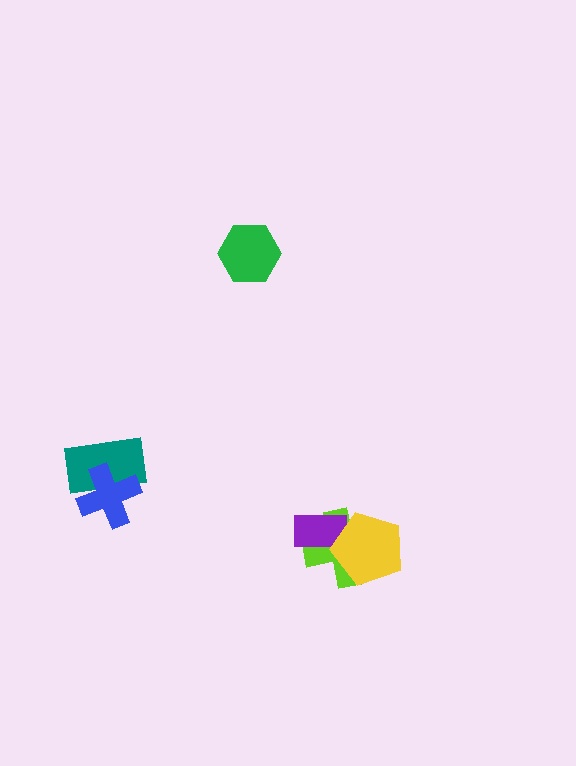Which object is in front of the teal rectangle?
The blue cross is in front of the teal rectangle.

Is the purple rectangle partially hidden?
Yes, it is partially covered by another shape.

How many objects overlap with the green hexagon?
0 objects overlap with the green hexagon.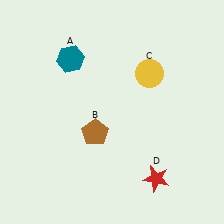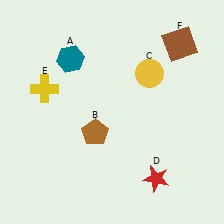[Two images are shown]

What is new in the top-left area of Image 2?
A yellow cross (E) was added in the top-left area of Image 2.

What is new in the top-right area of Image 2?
A brown square (F) was added in the top-right area of Image 2.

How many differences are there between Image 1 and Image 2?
There are 2 differences between the two images.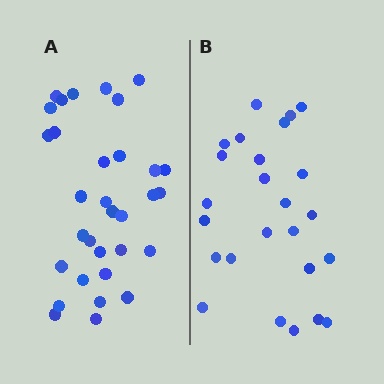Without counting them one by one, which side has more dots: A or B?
Region A (the left region) has more dots.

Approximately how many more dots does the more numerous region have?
Region A has roughly 8 or so more dots than region B.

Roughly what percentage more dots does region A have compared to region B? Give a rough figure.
About 30% more.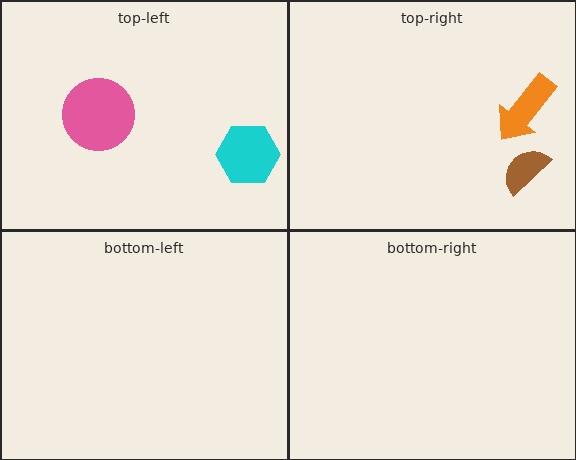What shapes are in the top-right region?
The orange arrow, the brown semicircle.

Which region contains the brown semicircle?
The top-right region.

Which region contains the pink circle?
The top-left region.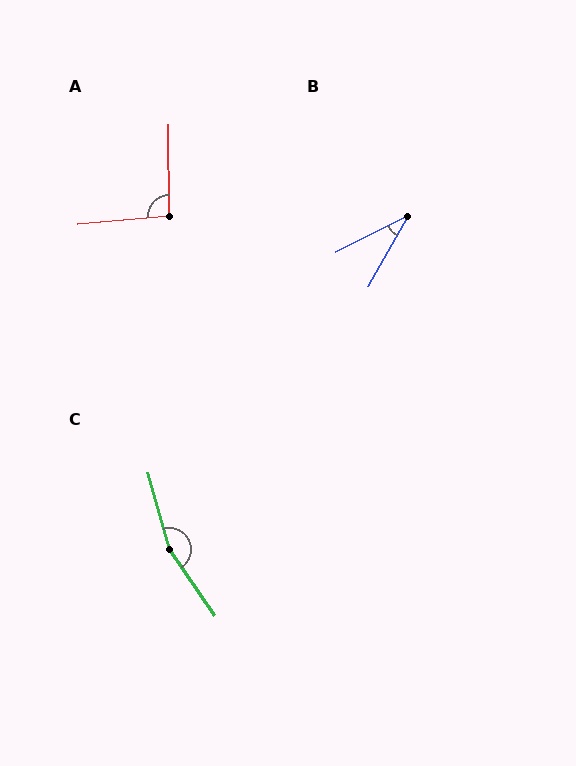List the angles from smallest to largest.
B (34°), A (94°), C (161°).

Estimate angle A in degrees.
Approximately 94 degrees.